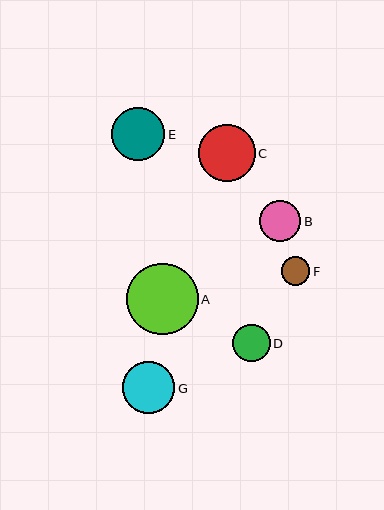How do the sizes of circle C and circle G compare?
Circle C and circle G are approximately the same size.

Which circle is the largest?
Circle A is the largest with a size of approximately 72 pixels.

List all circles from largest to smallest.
From largest to smallest: A, C, E, G, B, D, F.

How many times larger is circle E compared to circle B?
Circle E is approximately 1.3 times the size of circle B.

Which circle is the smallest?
Circle F is the smallest with a size of approximately 28 pixels.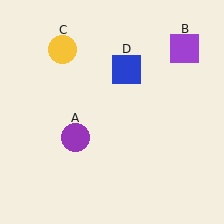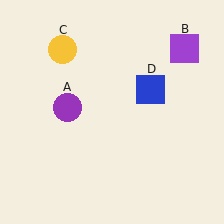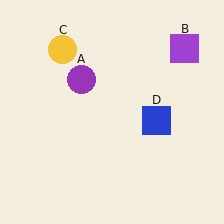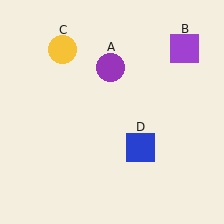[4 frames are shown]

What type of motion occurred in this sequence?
The purple circle (object A), blue square (object D) rotated clockwise around the center of the scene.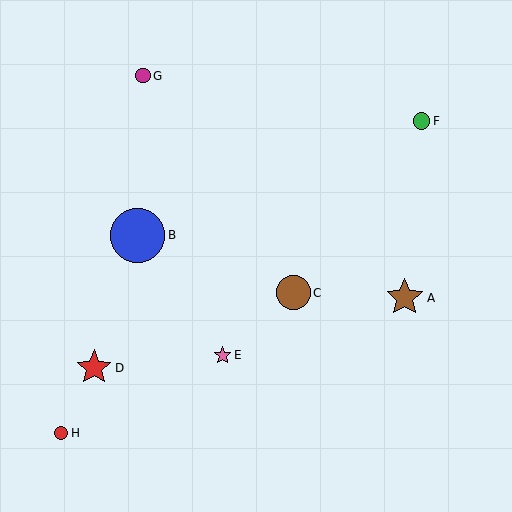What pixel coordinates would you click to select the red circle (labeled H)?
Click at (61, 433) to select the red circle H.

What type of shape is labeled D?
Shape D is a red star.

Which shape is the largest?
The blue circle (labeled B) is the largest.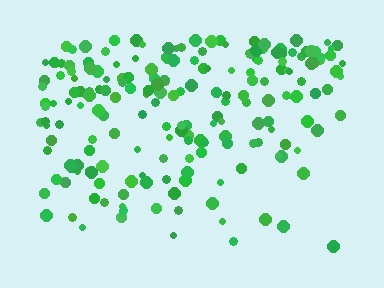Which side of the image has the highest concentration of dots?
The top.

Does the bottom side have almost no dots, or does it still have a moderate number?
Still a moderate number, just noticeably fewer than the top.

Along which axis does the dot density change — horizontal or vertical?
Vertical.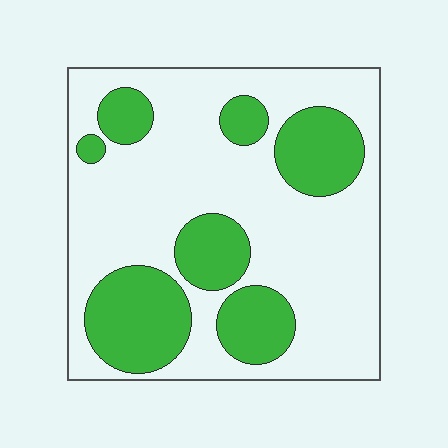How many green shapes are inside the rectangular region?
7.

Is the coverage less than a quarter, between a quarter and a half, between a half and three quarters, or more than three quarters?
Between a quarter and a half.